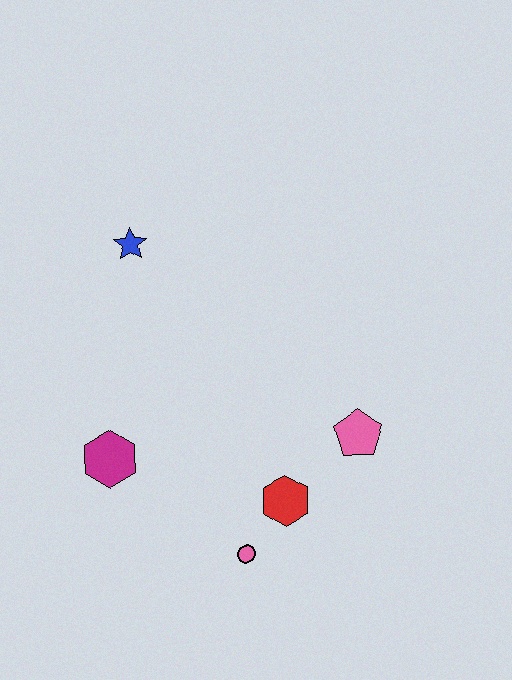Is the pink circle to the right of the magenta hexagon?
Yes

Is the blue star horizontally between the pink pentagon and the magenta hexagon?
Yes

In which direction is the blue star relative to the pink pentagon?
The blue star is to the left of the pink pentagon.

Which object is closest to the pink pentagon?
The red hexagon is closest to the pink pentagon.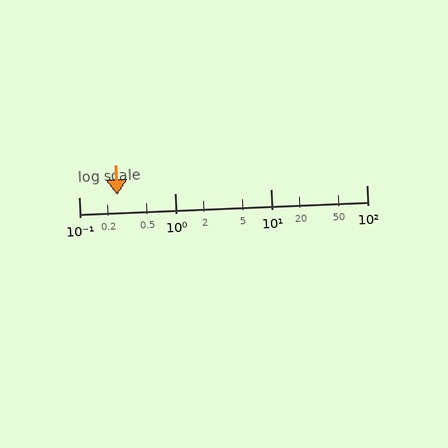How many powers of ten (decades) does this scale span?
The scale spans 3 decades, from 0.1 to 100.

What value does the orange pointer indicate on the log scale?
The pointer indicates approximately 0.25.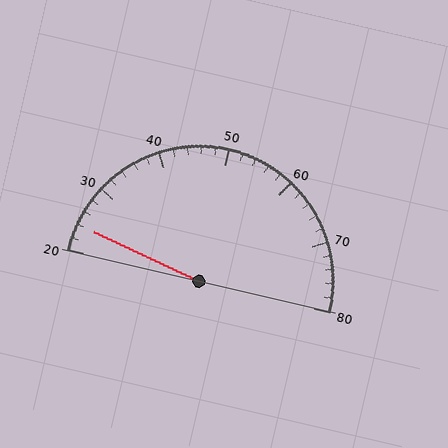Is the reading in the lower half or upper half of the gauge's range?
The reading is in the lower half of the range (20 to 80).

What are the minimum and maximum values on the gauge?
The gauge ranges from 20 to 80.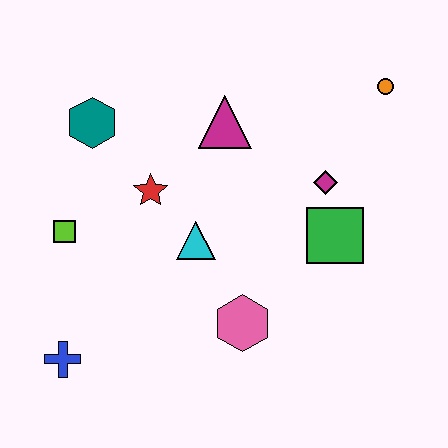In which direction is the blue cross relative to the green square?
The blue cross is to the left of the green square.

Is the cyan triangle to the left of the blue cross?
No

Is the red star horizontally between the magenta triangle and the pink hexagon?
No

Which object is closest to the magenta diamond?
The green square is closest to the magenta diamond.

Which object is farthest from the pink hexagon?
The orange circle is farthest from the pink hexagon.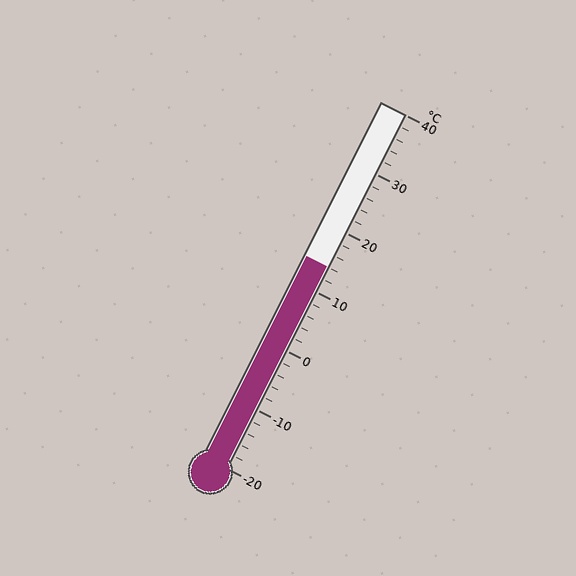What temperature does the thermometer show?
The thermometer shows approximately 14°C.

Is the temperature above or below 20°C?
The temperature is below 20°C.